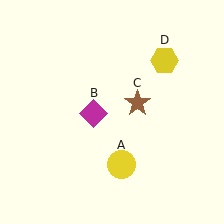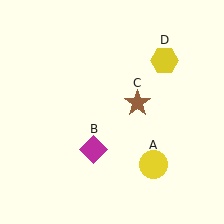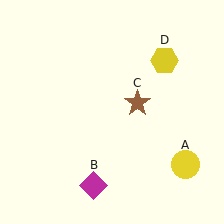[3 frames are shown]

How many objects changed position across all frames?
2 objects changed position: yellow circle (object A), magenta diamond (object B).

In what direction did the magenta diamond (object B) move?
The magenta diamond (object B) moved down.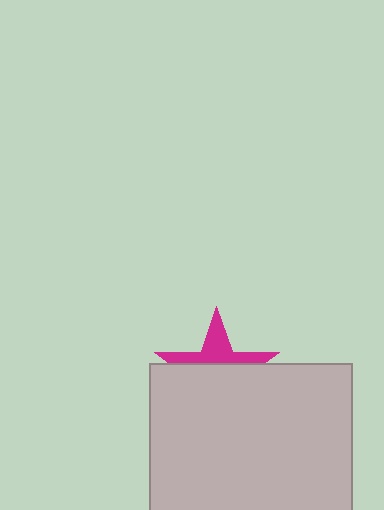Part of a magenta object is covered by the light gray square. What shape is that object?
It is a star.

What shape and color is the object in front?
The object in front is a light gray square.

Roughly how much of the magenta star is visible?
A small part of it is visible (roughly 40%).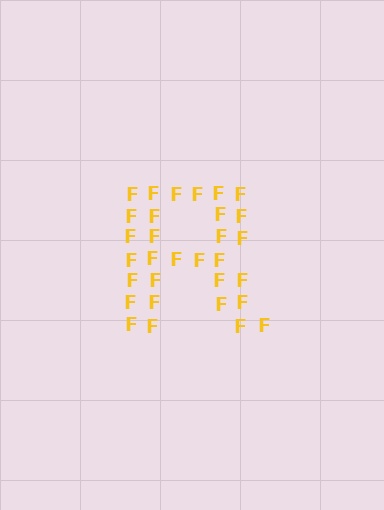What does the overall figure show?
The overall figure shows the letter R.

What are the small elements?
The small elements are letter F's.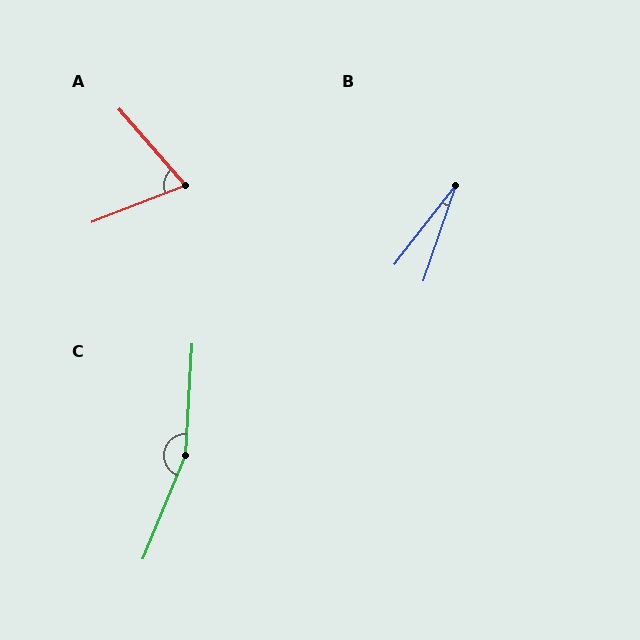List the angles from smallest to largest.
B (19°), A (70°), C (161°).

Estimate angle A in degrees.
Approximately 70 degrees.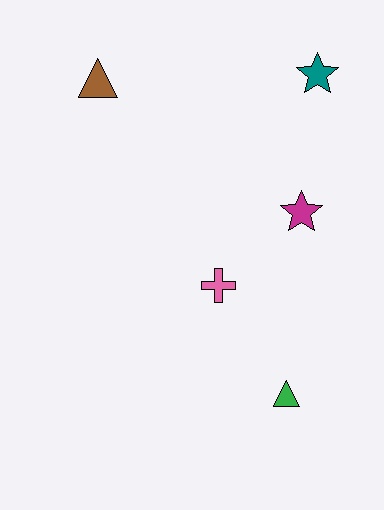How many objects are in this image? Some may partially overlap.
There are 5 objects.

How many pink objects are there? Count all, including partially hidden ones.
There is 1 pink object.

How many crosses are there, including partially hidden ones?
There is 1 cross.